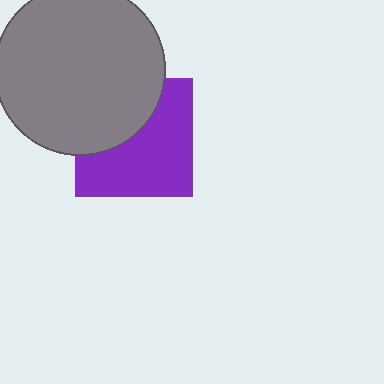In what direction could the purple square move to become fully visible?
The purple square could move toward the lower-right. That would shift it out from behind the gray circle entirely.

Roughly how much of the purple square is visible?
About half of it is visible (roughly 61%).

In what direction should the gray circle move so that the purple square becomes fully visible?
The gray circle should move toward the upper-left. That is the shortest direction to clear the overlap and leave the purple square fully visible.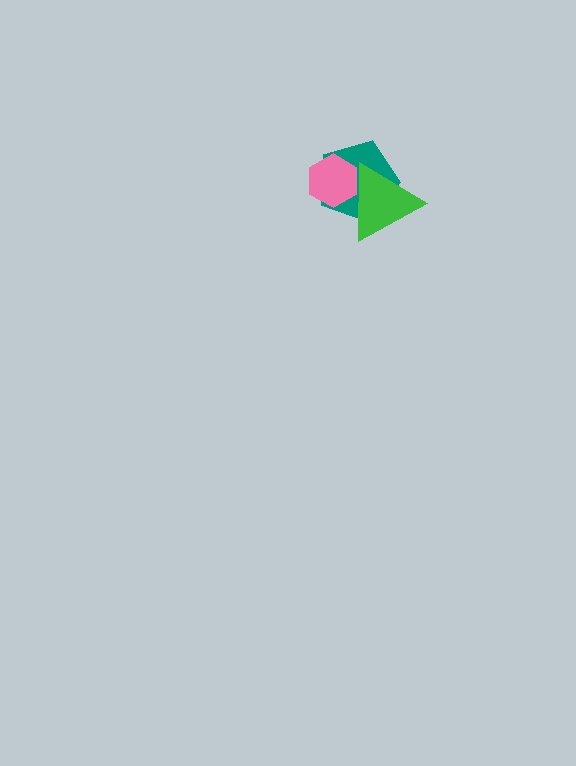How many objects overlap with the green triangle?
2 objects overlap with the green triangle.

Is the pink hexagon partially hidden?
No, no other shape covers it.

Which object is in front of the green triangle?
The pink hexagon is in front of the green triangle.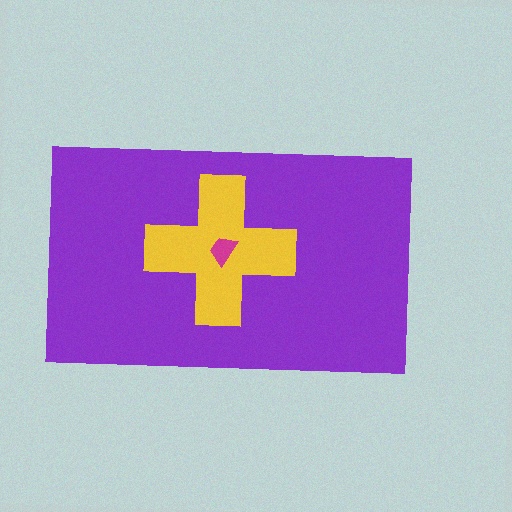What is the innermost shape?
The magenta trapezoid.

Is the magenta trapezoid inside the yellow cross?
Yes.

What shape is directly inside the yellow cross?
The magenta trapezoid.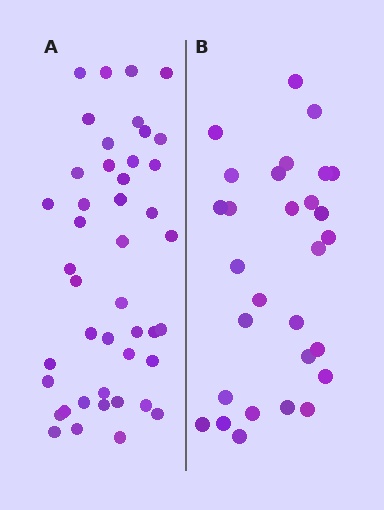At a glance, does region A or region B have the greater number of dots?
Region A (the left region) has more dots.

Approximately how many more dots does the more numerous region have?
Region A has approximately 15 more dots than region B.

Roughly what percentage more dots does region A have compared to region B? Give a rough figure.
About 50% more.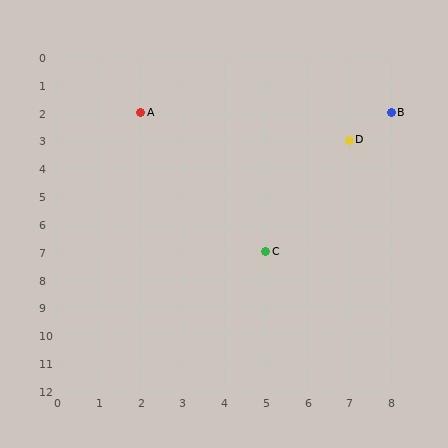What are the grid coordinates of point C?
Point C is at grid coordinates (5, 7).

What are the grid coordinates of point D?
Point D is at grid coordinates (7, 3).